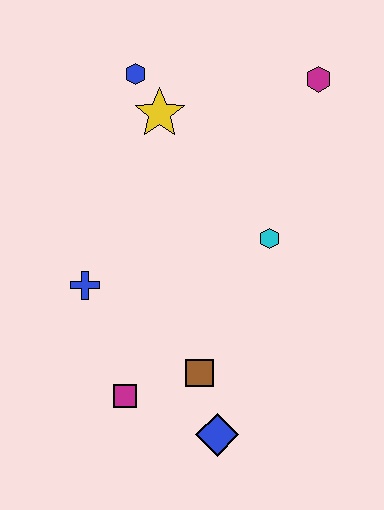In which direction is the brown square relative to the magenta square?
The brown square is to the right of the magenta square.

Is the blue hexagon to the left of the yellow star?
Yes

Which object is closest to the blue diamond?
The brown square is closest to the blue diamond.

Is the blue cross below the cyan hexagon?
Yes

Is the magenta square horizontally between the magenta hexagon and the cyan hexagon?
No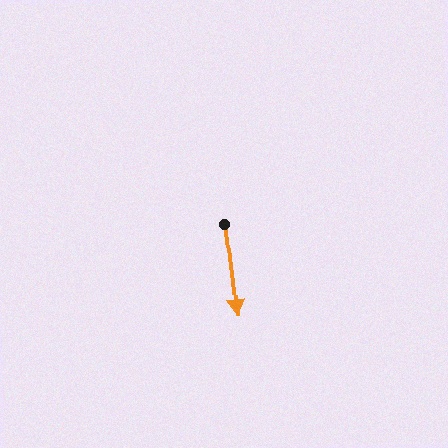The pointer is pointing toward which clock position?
Roughly 6 o'clock.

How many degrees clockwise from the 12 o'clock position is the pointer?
Approximately 173 degrees.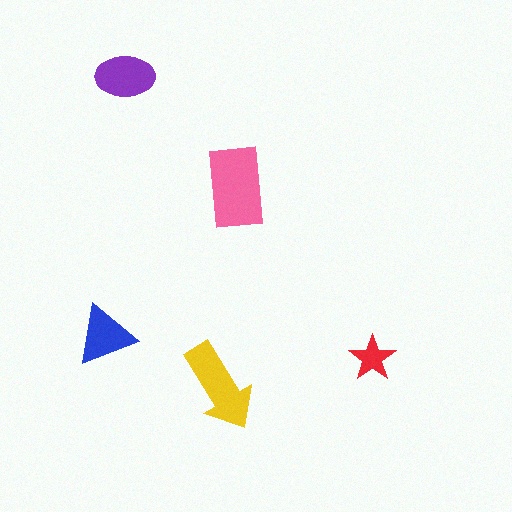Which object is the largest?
The pink rectangle.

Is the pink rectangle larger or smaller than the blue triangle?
Larger.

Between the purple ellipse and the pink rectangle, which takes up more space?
The pink rectangle.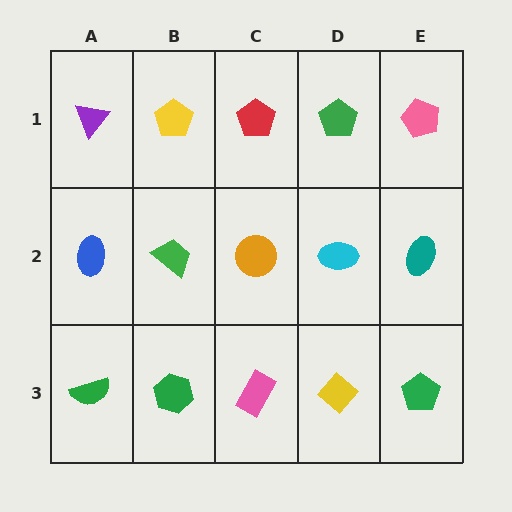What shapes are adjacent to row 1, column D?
A cyan ellipse (row 2, column D), a red pentagon (row 1, column C), a pink pentagon (row 1, column E).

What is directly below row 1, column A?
A blue ellipse.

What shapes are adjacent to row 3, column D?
A cyan ellipse (row 2, column D), a pink rectangle (row 3, column C), a green pentagon (row 3, column E).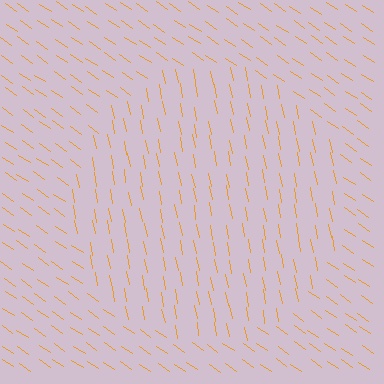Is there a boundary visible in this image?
Yes, there is a texture boundary formed by a change in line orientation.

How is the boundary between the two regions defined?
The boundary is defined purely by a change in line orientation (approximately 45 degrees difference). All lines are the same color and thickness.